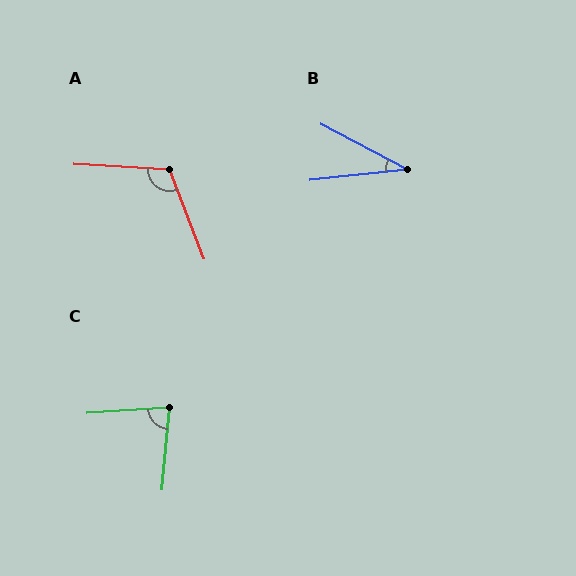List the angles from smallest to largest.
B (34°), C (81°), A (114°).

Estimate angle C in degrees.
Approximately 81 degrees.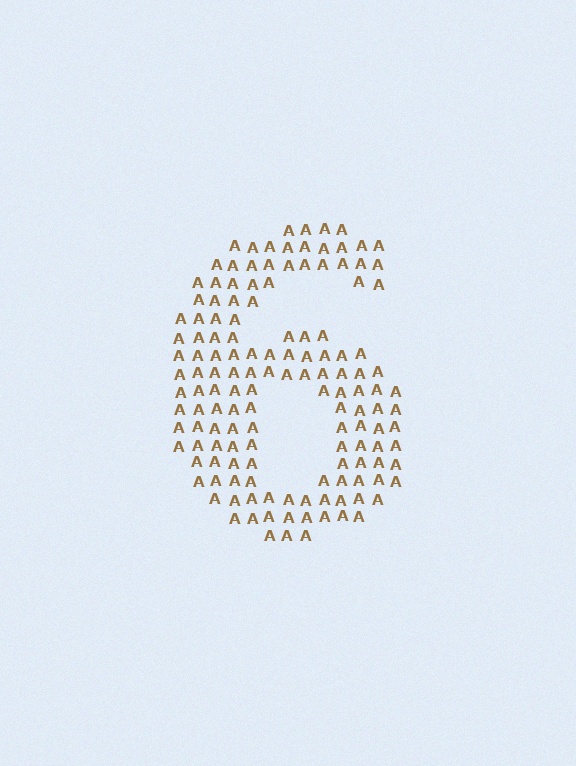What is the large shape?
The large shape is the digit 6.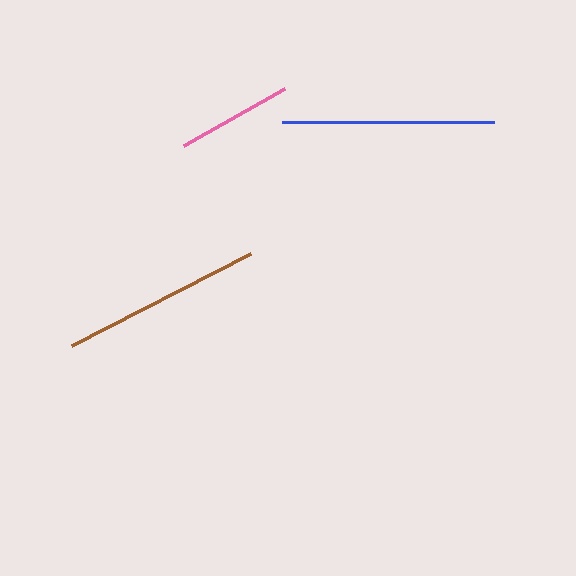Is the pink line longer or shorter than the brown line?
The brown line is longer than the pink line.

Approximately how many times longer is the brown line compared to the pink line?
The brown line is approximately 1.7 times the length of the pink line.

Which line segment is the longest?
The blue line is the longest at approximately 212 pixels.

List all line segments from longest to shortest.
From longest to shortest: blue, brown, pink.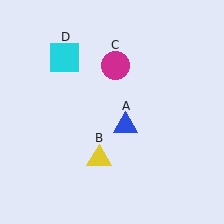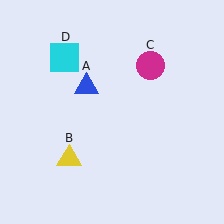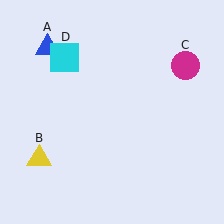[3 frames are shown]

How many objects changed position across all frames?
3 objects changed position: blue triangle (object A), yellow triangle (object B), magenta circle (object C).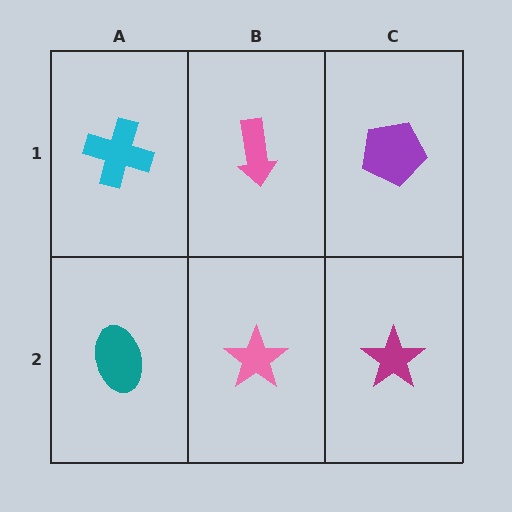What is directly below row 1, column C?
A magenta star.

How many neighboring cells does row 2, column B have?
3.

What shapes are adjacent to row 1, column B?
A pink star (row 2, column B), a cyan cross (row 1, column A), a purple pentagon (row 1, column C).